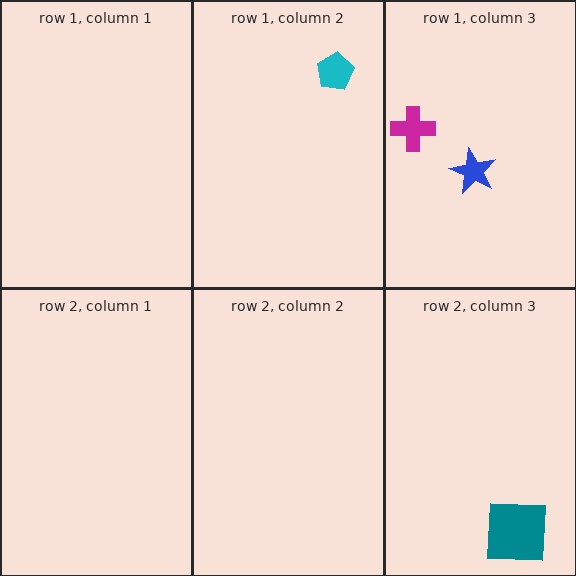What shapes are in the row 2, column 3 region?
The teal square.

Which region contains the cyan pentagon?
The row 1, column 2 region.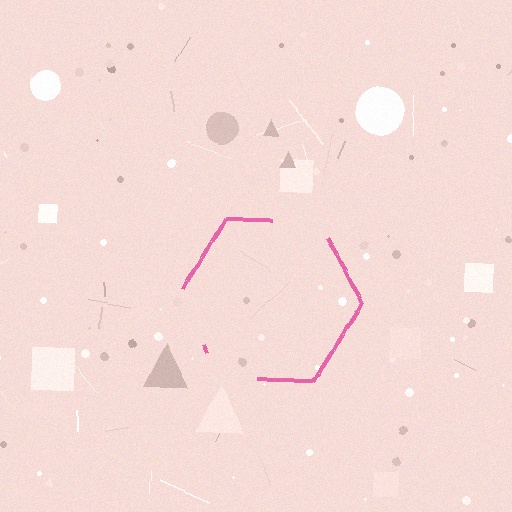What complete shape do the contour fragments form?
The contour fragments form a hexagon.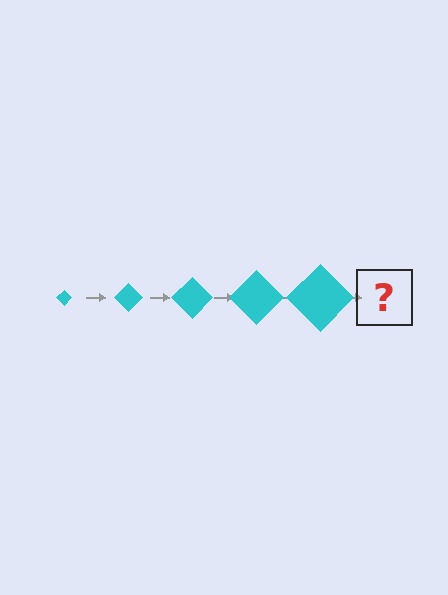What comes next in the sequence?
The next element should be a cyan diamond, larger than the previous one.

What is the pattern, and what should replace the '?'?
The pattern is that the diamond gets progressively larger each step. The '?' should be a cyan diamond, larger than the previous one.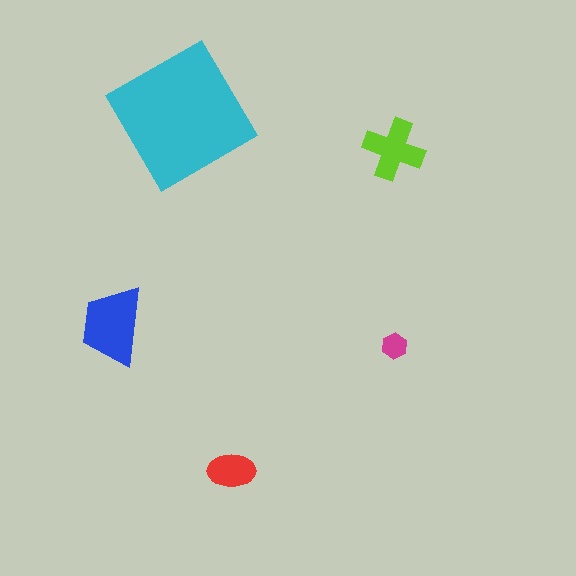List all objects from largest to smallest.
The cyan diamond, the blue trapezoid, the lime cross, the red ellipse, the magenta hexagon.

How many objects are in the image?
There are 5 objects in the image.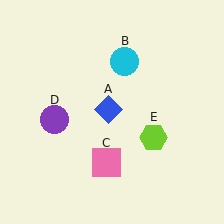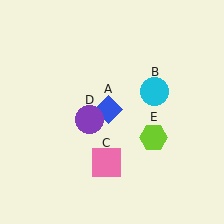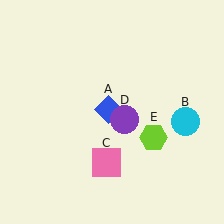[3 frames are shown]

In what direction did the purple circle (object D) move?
The purple circle (object D) moved right.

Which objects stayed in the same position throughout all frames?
Blue diamond (object A) and pink square (object C) and lime hexagon (object E) remained stationary.